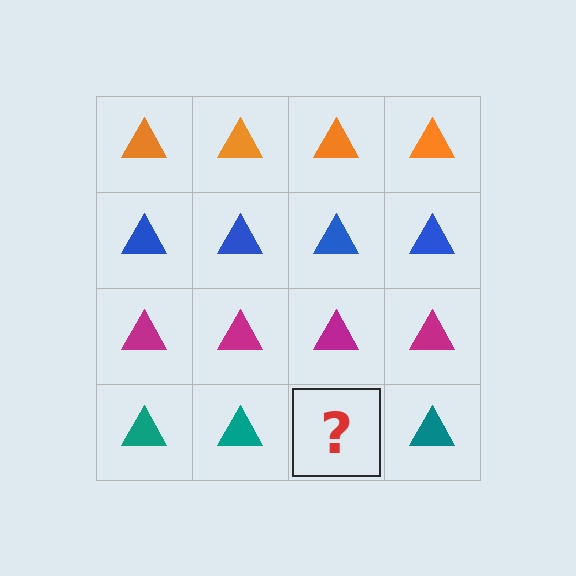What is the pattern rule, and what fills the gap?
The rule is that each row has a consistent color. The gap should be filled with a teal triangle.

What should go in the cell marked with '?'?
The missing cell should contain a teal triangle.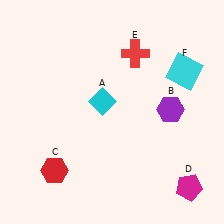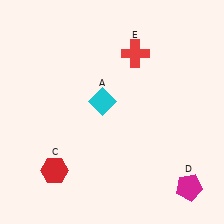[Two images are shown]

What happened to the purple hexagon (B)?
The purple hexagon (B) was removed in Image 2. It was in the top-right area of Image 1.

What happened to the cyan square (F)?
The cyan square (F) was removed in Image 2. It was in the top-right area of Image 1.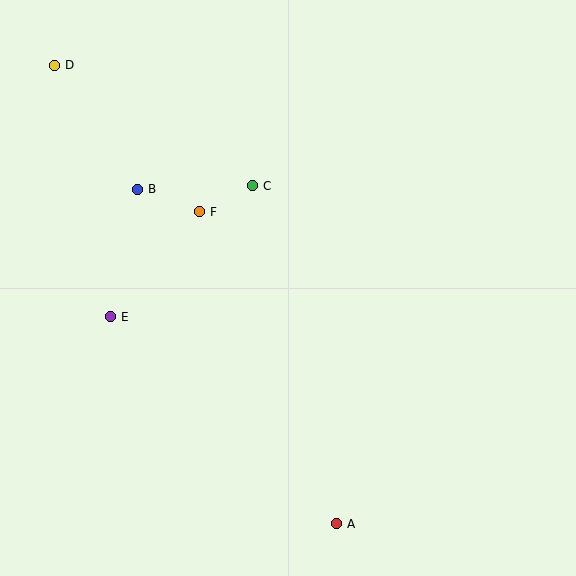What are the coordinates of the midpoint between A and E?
The midpoint between A and E is at (223, 420).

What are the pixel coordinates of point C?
Point C is at (252, 186).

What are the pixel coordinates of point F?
Point F is at (199, 212).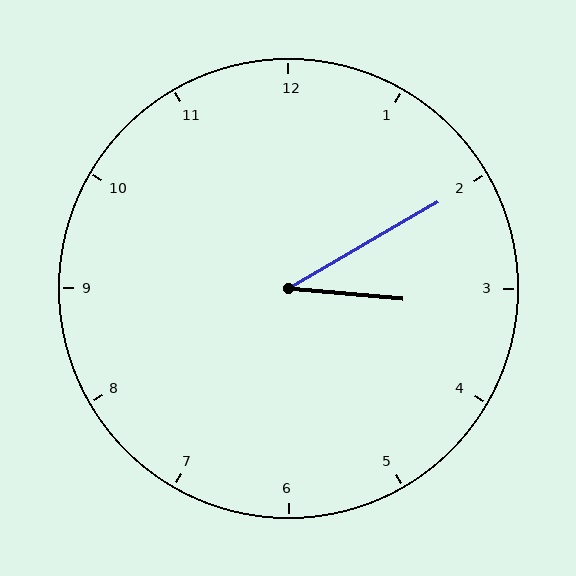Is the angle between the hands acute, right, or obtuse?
It is acute.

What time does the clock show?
3:10.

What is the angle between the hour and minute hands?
Approximately 35 degrees.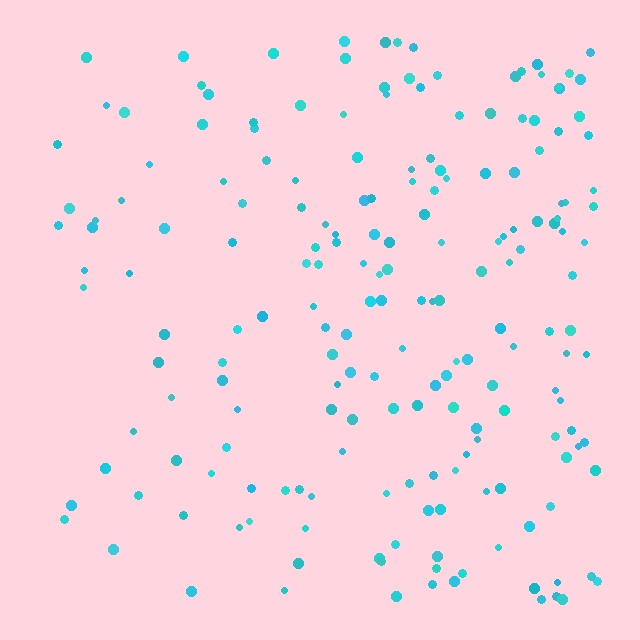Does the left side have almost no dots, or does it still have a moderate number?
Still a moderate number, just noticeably fewer than the right.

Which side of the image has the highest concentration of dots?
The right.